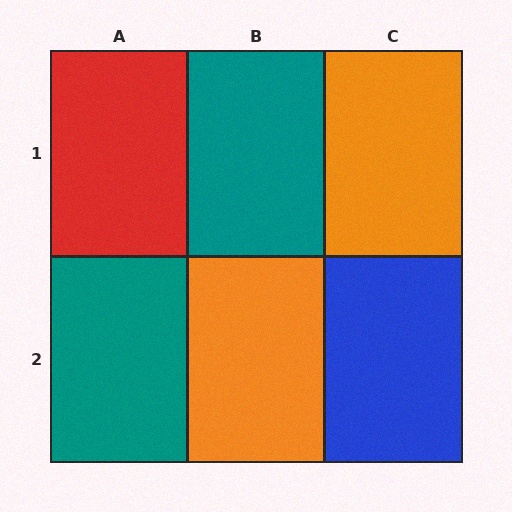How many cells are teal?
2 cells are teal.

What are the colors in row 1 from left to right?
Red, teal, orange.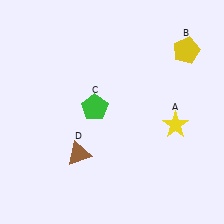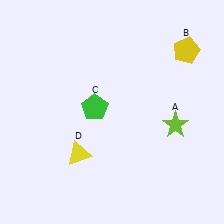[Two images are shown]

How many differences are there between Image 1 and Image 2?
There are 2 differences between the two images.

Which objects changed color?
A changed from yellow to lime. D changed from brown to yellow.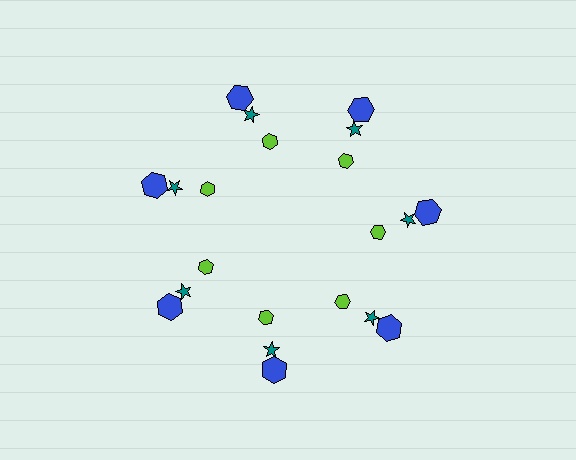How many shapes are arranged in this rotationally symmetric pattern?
There are 21 shapes, arranged in 7 groups of 3.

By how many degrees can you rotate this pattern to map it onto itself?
The pattern maps onto itself every 51 degrees of rotation.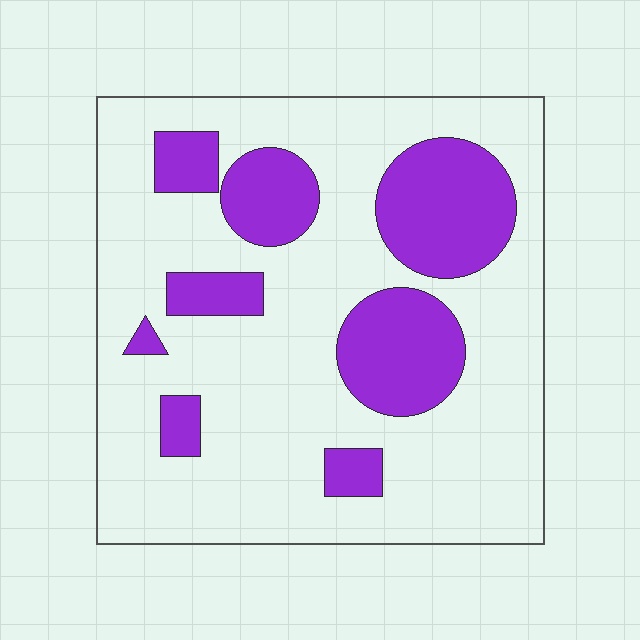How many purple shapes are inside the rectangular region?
8.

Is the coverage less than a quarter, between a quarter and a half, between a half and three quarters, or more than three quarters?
Between a quarter and a half.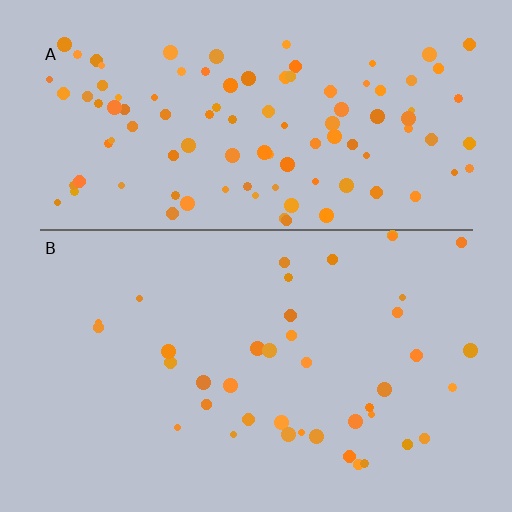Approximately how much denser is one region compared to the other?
Approximately 2.6× — region A over region B.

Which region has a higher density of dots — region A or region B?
A (the top).